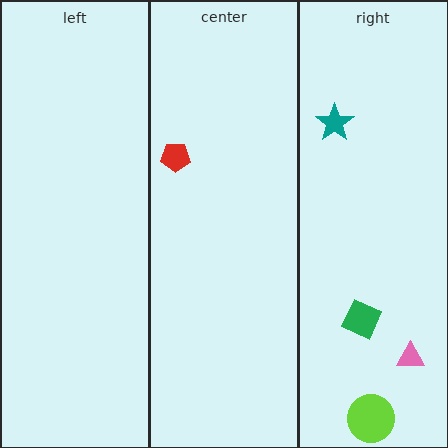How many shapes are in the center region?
1.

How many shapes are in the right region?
4.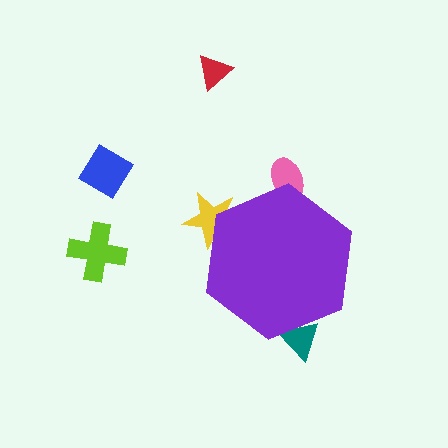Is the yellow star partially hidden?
Yes, the yellow star is partially hidden behind the purple hexagon.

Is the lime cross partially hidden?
No, the lime cross is fully visible.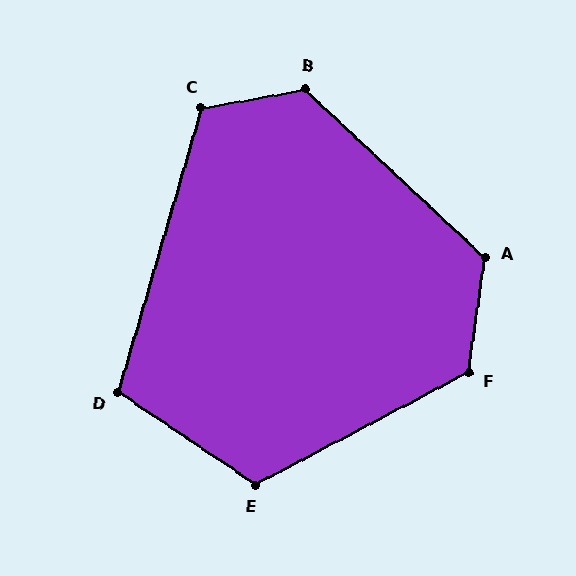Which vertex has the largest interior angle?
B, at approximately 127 degrees.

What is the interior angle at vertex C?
Approximately 117 degrees (obtuse).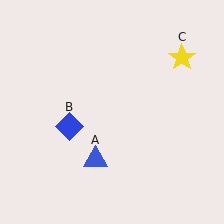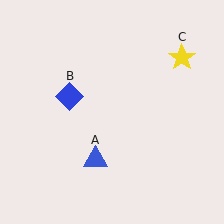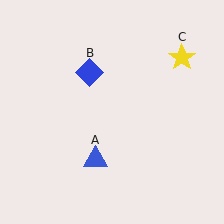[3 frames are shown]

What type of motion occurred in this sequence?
The blue diamond (object B) rotated clockwise around the center of the scene.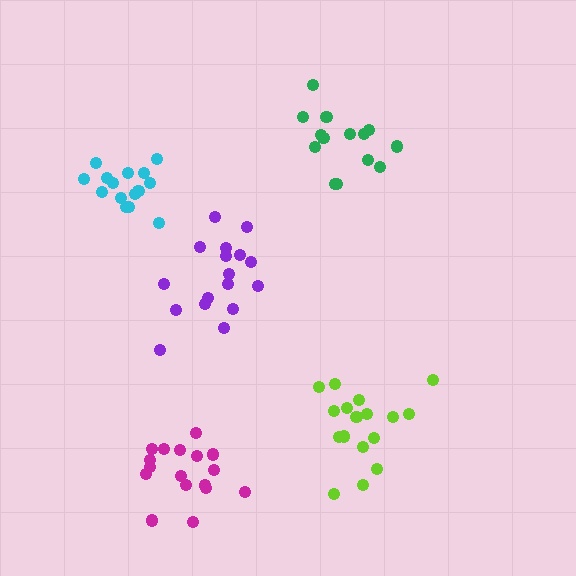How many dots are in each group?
Group 1: 17 dots, Group 2: 14 dots, Group 3: 15 dots, Group 4: 17 dots, Group 5: 17 dots (80 total).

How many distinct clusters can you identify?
There are 5 distinct clusters.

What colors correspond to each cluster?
The clusters are colored: magenta, green, cyan, purple, lime.